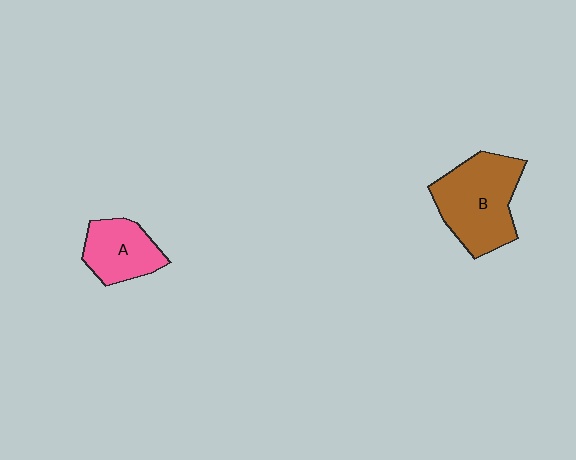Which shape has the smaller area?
Shape A (pink).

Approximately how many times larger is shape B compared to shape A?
Approximately 1.6 times.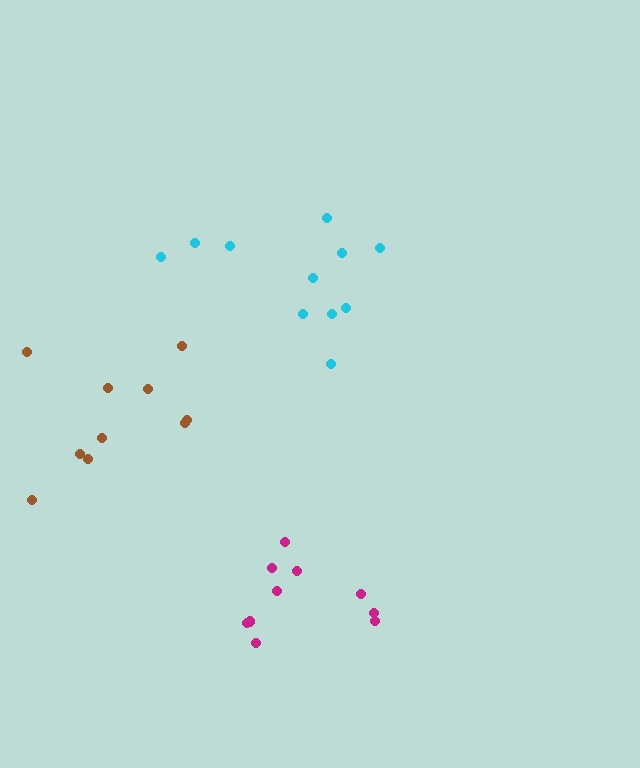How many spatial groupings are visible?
There are 3 spatial groupings.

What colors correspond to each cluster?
The clusters are colored: brown, cyan, magenta.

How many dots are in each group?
Group 1: 10 dots, Group 2: 11 dots, Group 3: 10 dots (31 total).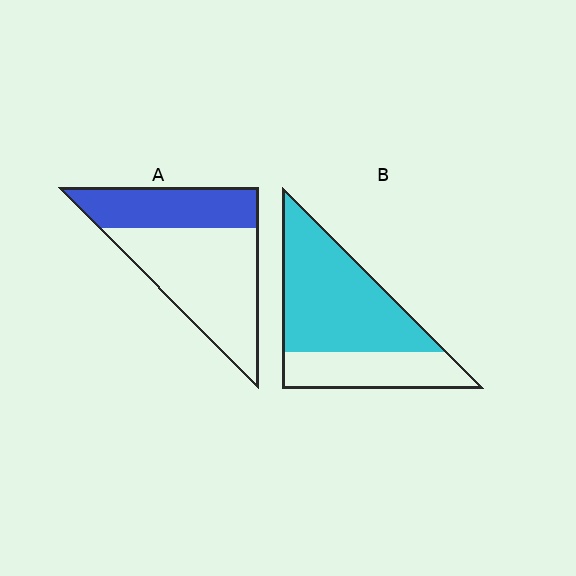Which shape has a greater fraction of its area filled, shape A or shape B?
Shape B.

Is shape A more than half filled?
No.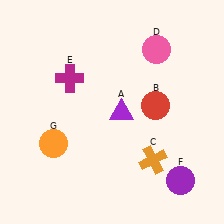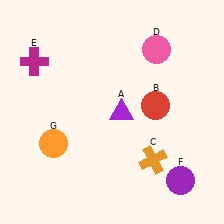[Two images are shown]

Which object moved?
The magenta cross (E) moved left.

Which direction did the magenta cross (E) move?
The magenta cross (E) moved left.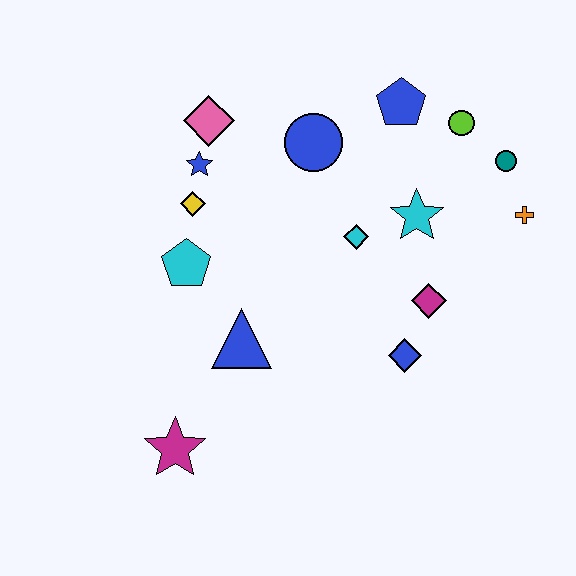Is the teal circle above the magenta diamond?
Yes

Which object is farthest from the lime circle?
The magenta star is farthest from the lime circle.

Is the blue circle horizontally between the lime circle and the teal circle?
No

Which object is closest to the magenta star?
The blue triangle is closest to the magenta star.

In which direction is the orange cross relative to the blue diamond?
The orange cross is above the blue diamond.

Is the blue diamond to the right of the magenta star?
Yes